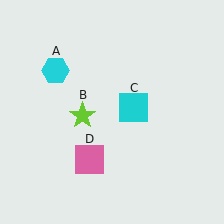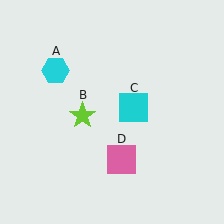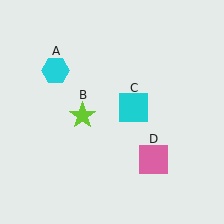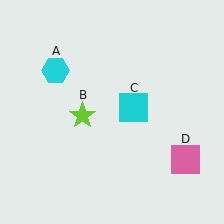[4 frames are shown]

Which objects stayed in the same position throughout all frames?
Cyan hexagon (object A) and lime star (object B) and cyan square (object C) remained stationary.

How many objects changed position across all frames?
1 object changed position: pink square (object D).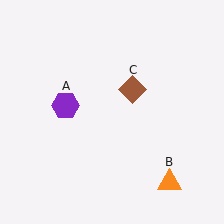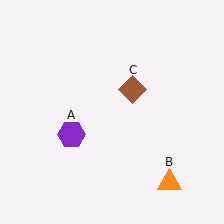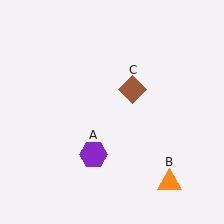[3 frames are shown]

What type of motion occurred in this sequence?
The purple hexagon (object A) rotated counterclockwise around the center of the scene.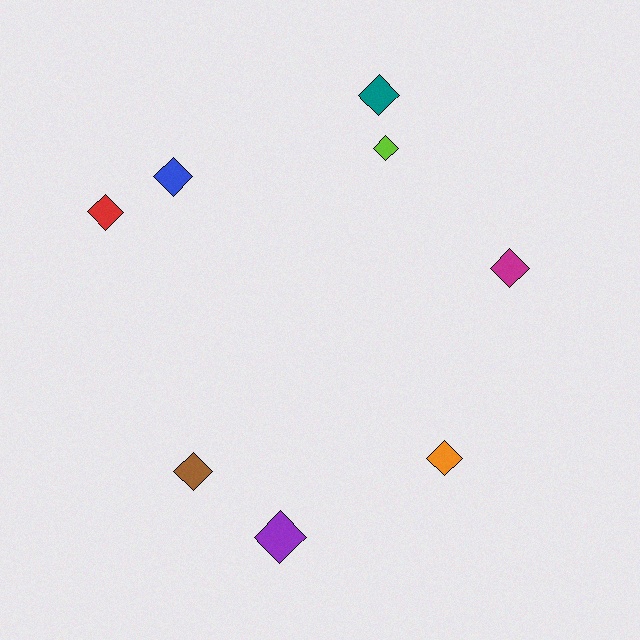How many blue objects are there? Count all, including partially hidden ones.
There is 1 blue object.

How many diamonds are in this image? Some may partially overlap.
There are 8 diamonds.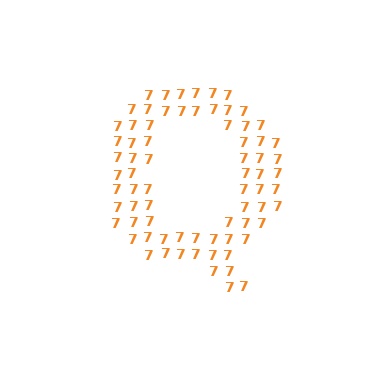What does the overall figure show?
The overall figure shows the letter Q.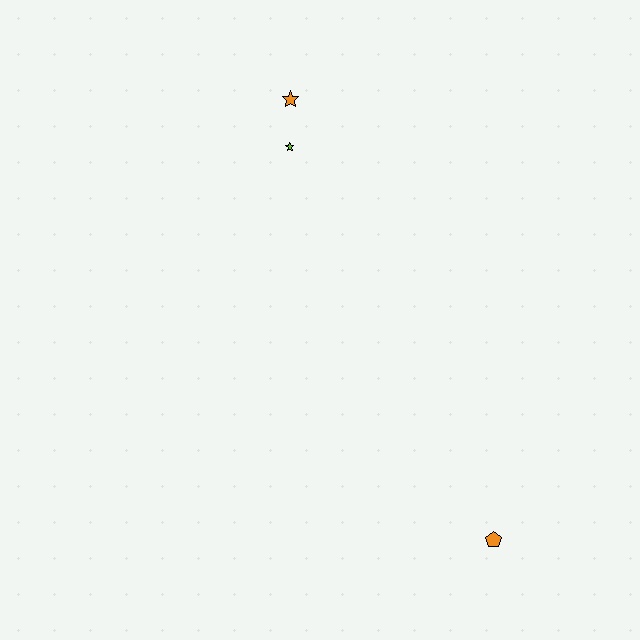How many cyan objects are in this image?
There are no cyan objects.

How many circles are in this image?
There are no circles.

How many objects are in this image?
There are 3 objects.